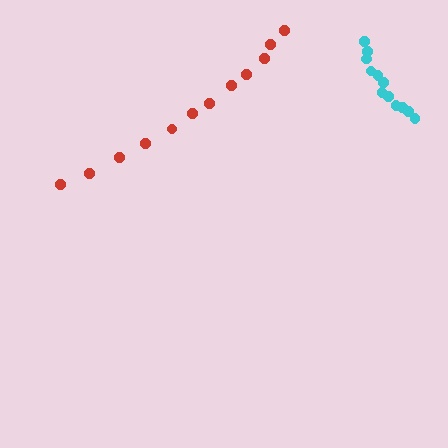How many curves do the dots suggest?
There are 2 distinct paths.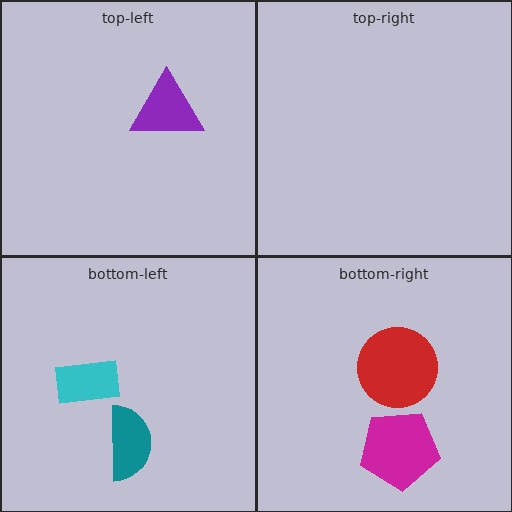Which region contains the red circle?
The bottom-right region.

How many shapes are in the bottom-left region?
2.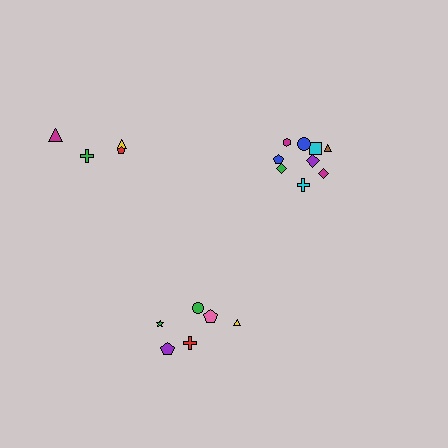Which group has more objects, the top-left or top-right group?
The top-right group.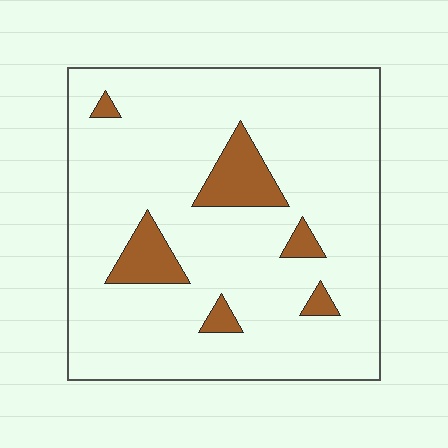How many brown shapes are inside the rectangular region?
6.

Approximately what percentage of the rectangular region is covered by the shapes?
Approximately 10%.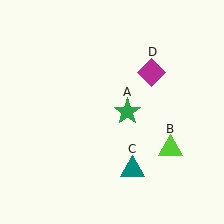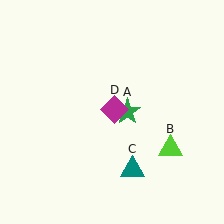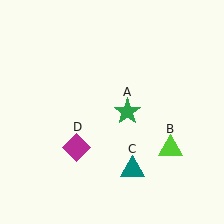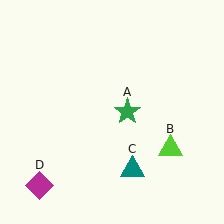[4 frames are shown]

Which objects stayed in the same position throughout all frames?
Green star (object A) and lime triangle (object B) and teal triangle (object C) remained stationary.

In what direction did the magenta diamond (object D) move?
The magenta diamond (object D) moved down and to the left.